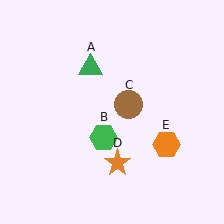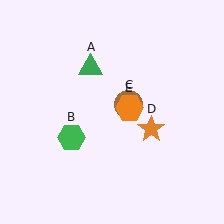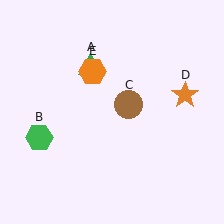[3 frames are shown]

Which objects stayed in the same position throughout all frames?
Green triangle (object A) and brown circle (object C) remained stationary.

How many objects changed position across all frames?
3 objects changed position: green hexagon (object B), orange star (object D), orange hexagon (object E).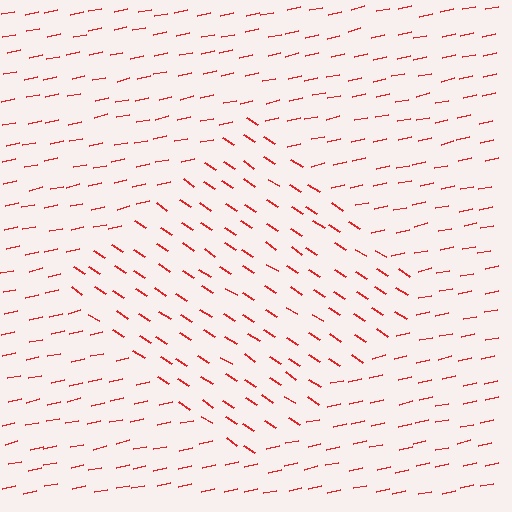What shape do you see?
I see a diamond.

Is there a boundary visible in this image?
Yes, there is a texture boundary formed by a change in line orientation.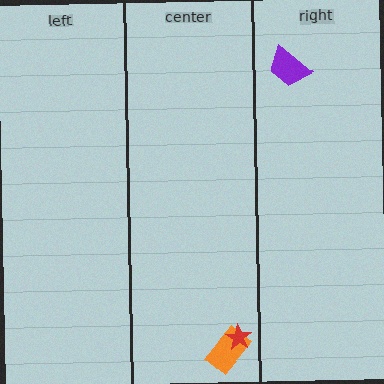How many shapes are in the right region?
1.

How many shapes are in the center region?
2.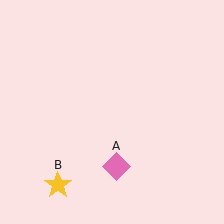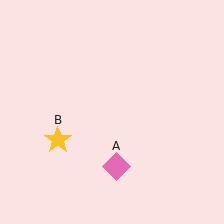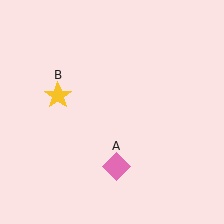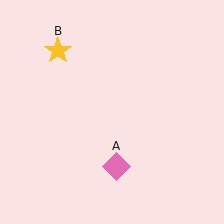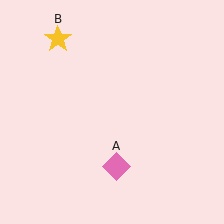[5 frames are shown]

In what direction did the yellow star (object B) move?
The yellow star (object B) moved up.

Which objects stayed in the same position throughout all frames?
Pink diamond (object A) remained stationary.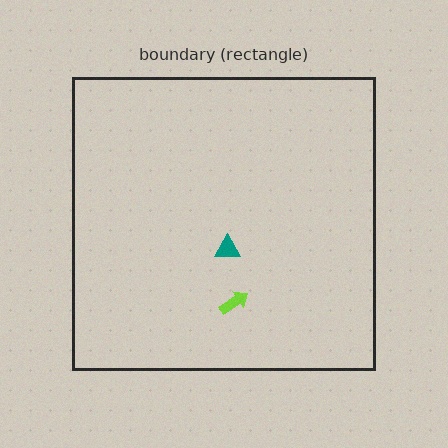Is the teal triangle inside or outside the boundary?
Inside.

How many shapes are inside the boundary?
2 inside, 0 outside.